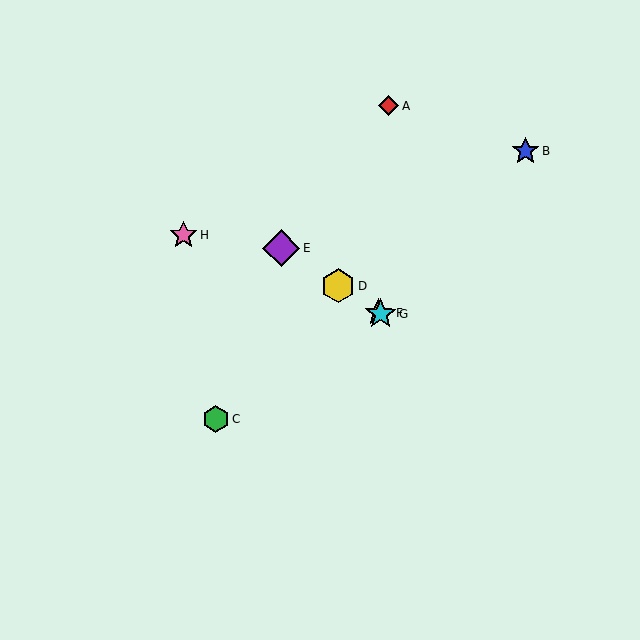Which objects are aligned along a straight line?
Objects D, E, F, G are aligned along a straight line.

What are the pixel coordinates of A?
Object A is at (389, 106).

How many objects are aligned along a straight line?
4 objects (D, E, F, G) are aligned along a straight line.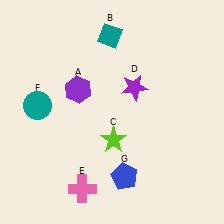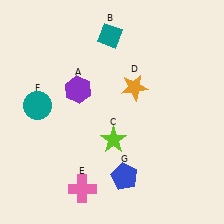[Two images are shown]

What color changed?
The star (D) changed from purple in Image 1 to orange in Image 2.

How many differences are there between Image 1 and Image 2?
There is 1 difference between the two images.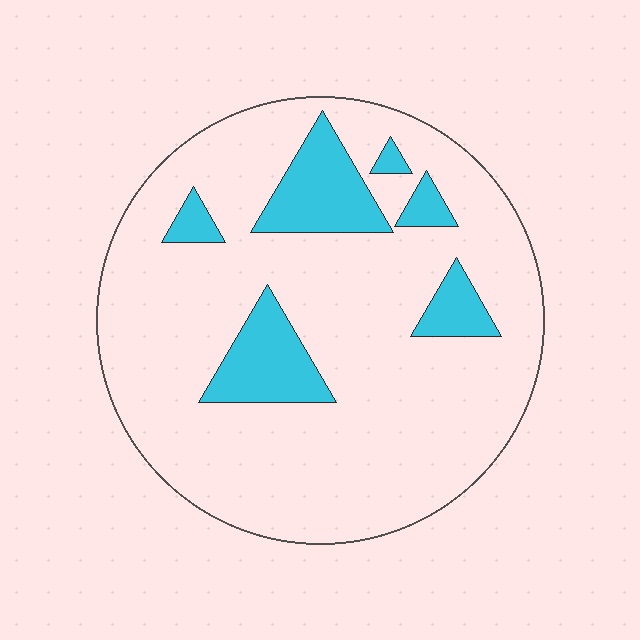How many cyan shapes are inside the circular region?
6.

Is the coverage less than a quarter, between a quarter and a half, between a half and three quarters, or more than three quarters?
Less than a quarter.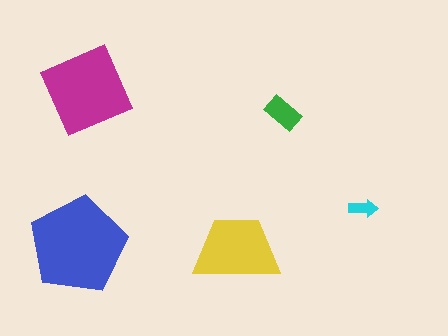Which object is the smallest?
The cyan arrow.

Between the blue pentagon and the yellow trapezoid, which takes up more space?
The blue pentagon.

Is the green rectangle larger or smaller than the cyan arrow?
Larger.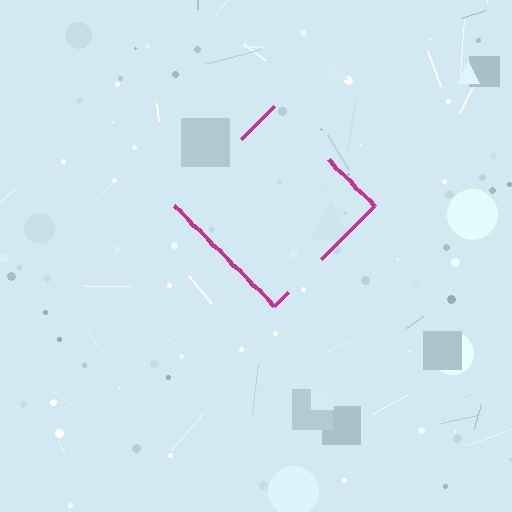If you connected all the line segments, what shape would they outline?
They would outline a diamond.